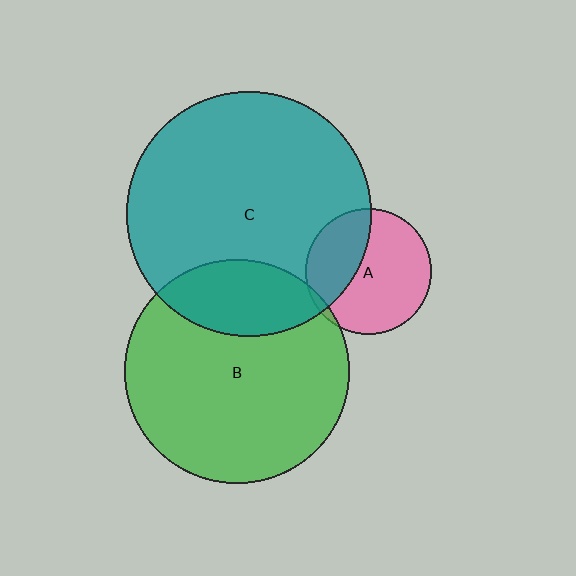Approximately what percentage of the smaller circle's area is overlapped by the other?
Approximately 35%.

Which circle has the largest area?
Circle C (teal).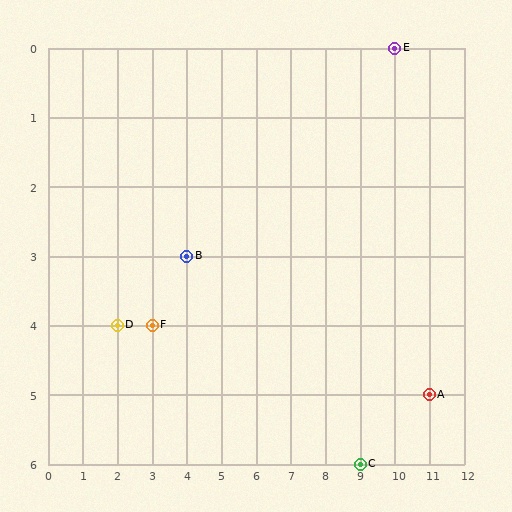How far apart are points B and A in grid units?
Points B and A are 7 columns and 2 rows apart (about 7.3 grid units diagonally).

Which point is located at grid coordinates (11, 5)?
Point A is at (11, 5).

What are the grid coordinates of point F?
Point F is at grid coordinates (3, 4).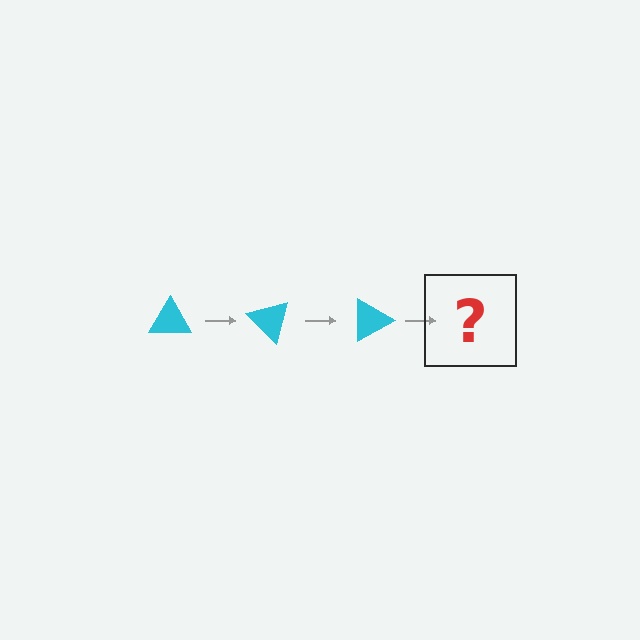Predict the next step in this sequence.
The next step is a cyan triangle rotated 135 degrees.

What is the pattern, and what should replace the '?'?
The pattern is that the triangle rotates 45 degrees each step. The '?' should be a cyan triangle rotated 135 degrees.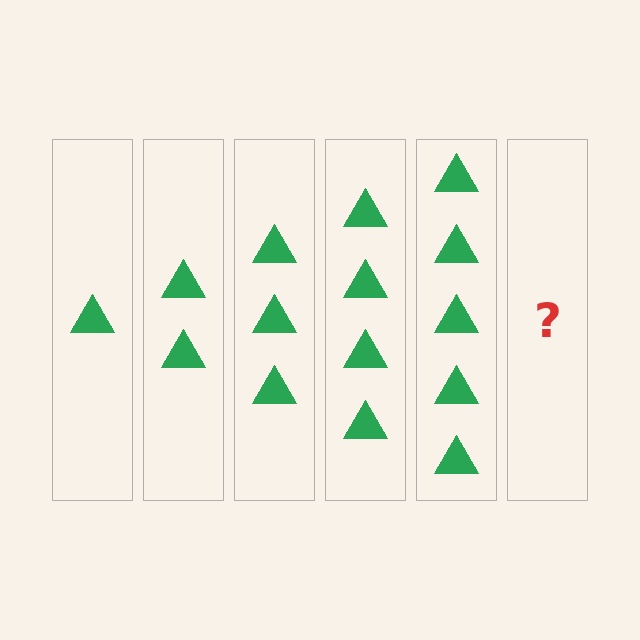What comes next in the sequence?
The next element should be 6 triangles.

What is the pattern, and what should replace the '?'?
The pattern is that each step adds one more triangle. The '?' should be 6 triangles.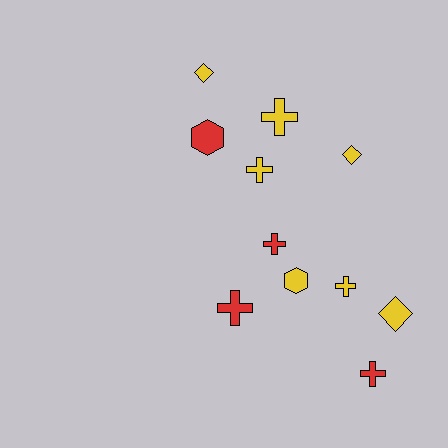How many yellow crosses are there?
There are 3 yellow crosses.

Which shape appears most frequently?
Cross, with 6 objects.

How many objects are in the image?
There are 11 objects.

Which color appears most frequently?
Yellow, with 7 objects.